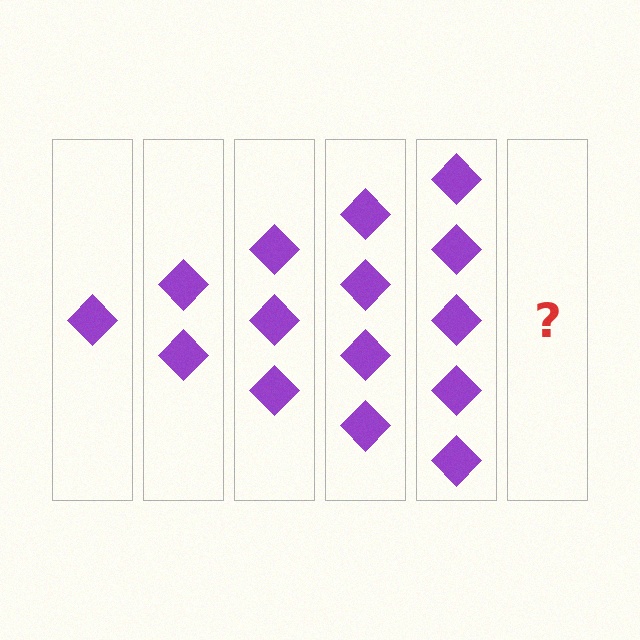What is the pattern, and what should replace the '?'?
The pattern is that each step adds one more diamond. The '?' should be 6 diamonds.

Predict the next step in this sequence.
The next step is 6 diamonds.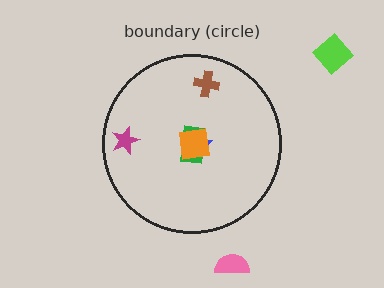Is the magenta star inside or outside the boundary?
Inside.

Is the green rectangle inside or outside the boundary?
Inside.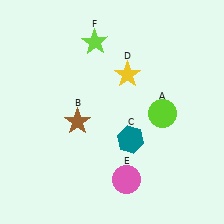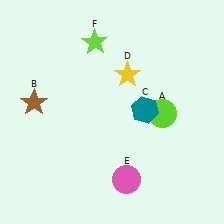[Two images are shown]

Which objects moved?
The objects that moved are: the brown star (B), the teal hexagon (C).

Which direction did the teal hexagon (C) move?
The teal hexagon (C) moved up.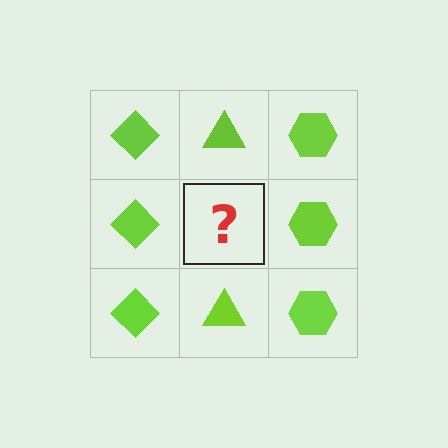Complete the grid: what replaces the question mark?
The question mark should be replaced with a lime triangle.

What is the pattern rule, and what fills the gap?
The rule is that each column has a consistent shape. The gap should be filled with a lime triangle.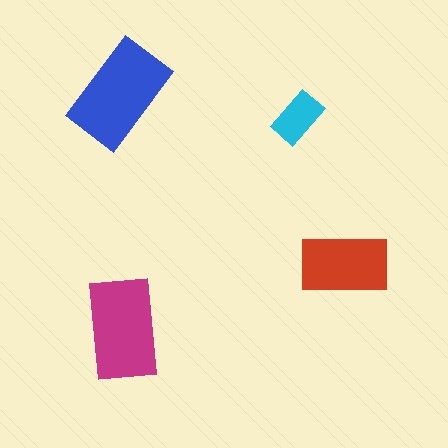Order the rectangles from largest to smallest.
the blue one, the magenta one, the red one, the cyan one.